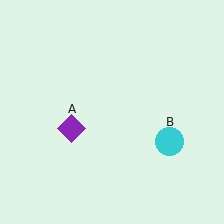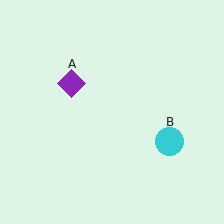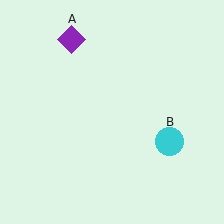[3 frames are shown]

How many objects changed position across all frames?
1 object changed position: purple diamond (object A).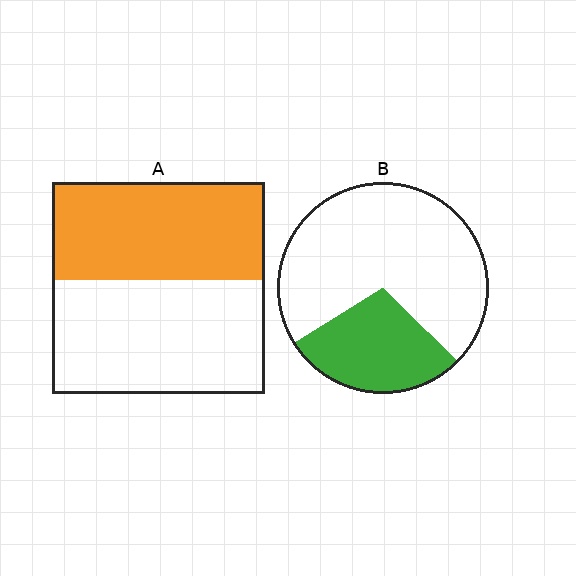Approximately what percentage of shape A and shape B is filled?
A is approximately 45% and B is approximately 30%.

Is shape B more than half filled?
No.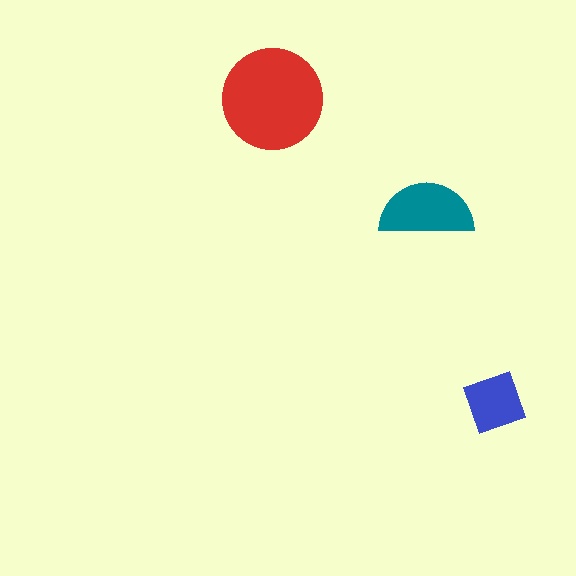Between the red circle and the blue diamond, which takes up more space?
The red circle.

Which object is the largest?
The red circle.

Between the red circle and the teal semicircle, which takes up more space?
The red circle.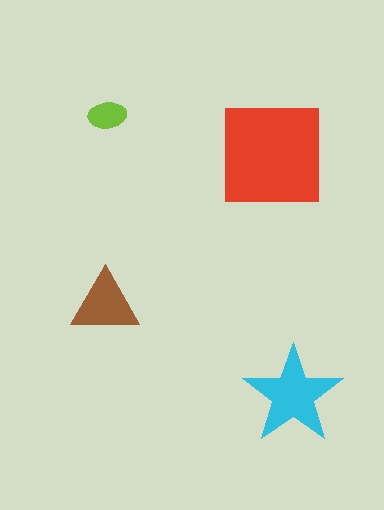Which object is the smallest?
The lime ellipse.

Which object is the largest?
The red square.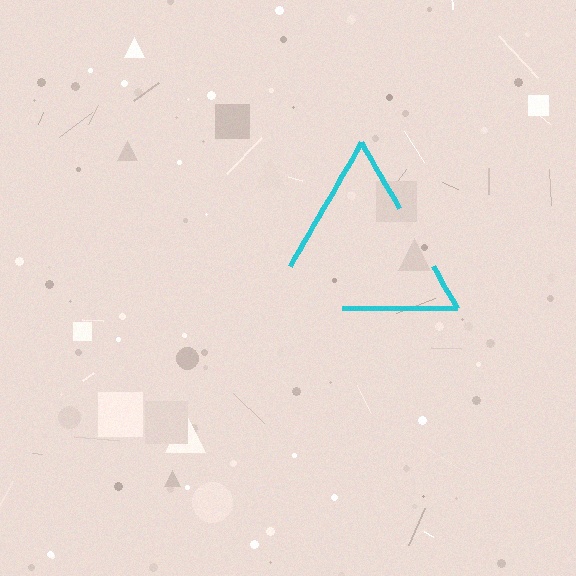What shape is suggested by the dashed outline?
The dashed outline suggests a triangle.